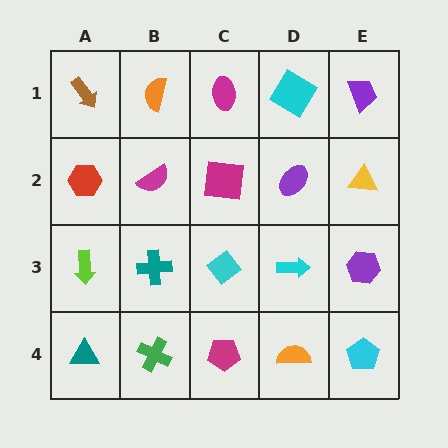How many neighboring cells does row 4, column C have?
3.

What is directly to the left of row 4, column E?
An orange semicircle.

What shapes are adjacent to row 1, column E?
A yellow triangle (row 2, column E), a cyan diamond (row 1, column D).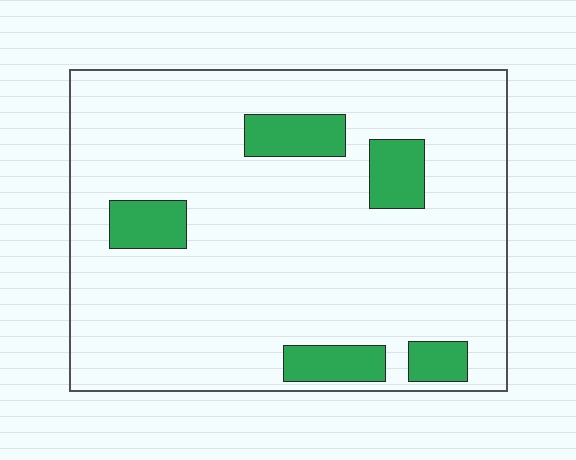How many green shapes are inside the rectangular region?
5.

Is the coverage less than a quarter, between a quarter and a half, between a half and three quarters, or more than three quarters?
Less than a quarter.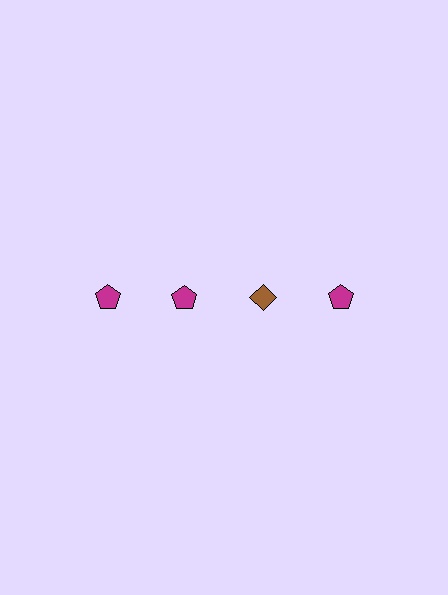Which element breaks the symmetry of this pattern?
The brown diamond in the top row, center column breaks the symmetry. All other shapes are magenta pentagons.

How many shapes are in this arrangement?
There are 4 shapes arranged in a grid pattern.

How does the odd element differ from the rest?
It differs in both color (brown instead of magenta) and shape (diamond instead of pentagon).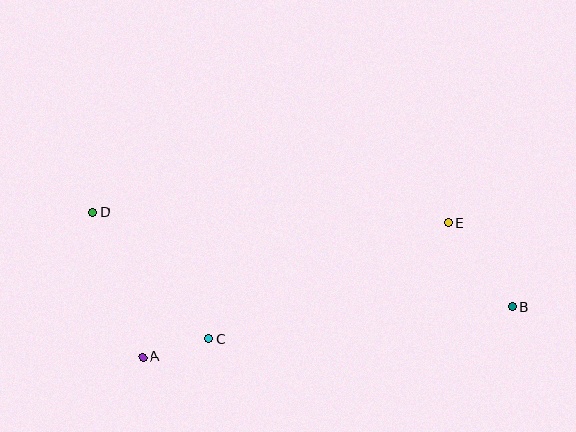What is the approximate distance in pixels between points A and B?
The distance between A and B is approximately 373 pixels.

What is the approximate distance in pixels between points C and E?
The distance between C and E is approximately 266 pixels.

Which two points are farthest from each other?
Points B and D are farthest from each other.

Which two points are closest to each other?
Points A and C are closest to each other.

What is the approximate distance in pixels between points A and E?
The distance between A and E is approximately 334 pixels.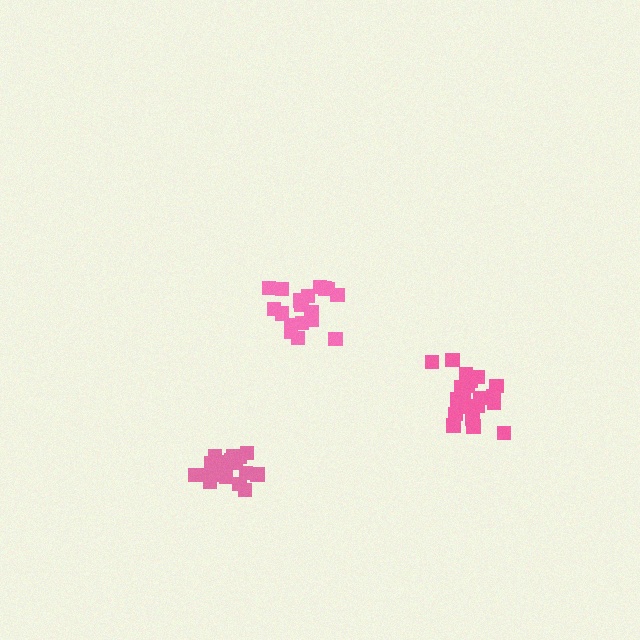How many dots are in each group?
Group 1: 19 dots, Group 2: 19 dots, Group 3: 20 dots (58 total).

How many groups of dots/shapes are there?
There are 3 groups.